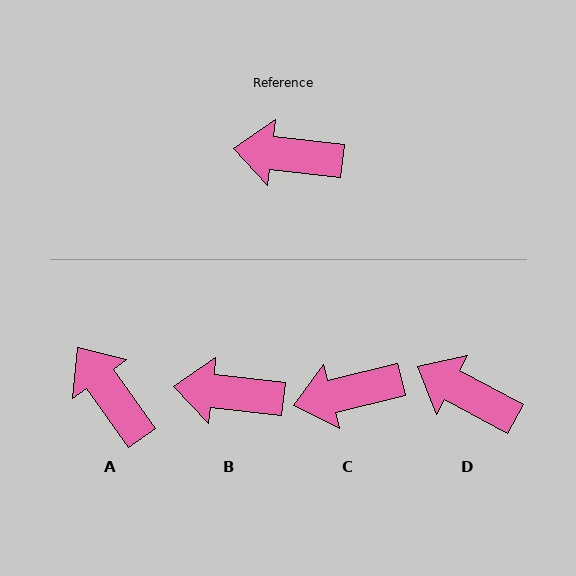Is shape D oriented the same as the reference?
No, it is off by about 22 degrees.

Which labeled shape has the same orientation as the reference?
B.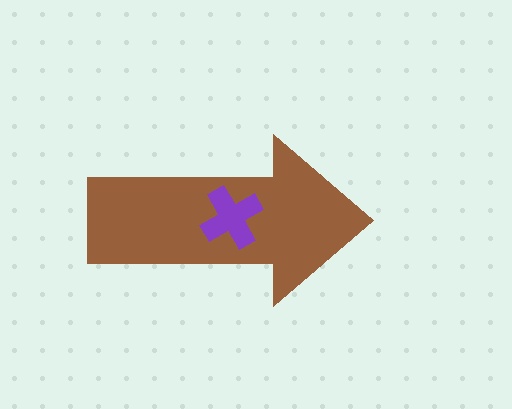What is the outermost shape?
The brown arrow.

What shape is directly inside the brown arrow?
The purple cross.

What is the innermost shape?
The purple cross.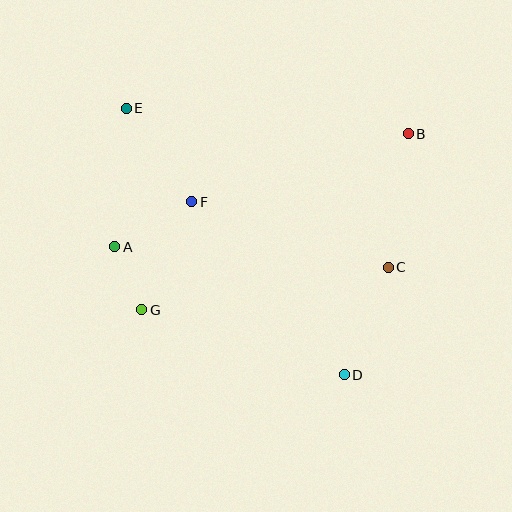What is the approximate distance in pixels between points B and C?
The distance between B and C is approximately 135 pixels.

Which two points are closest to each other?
Points A and G are closest to each other.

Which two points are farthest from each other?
Points D and E are farthest from each other.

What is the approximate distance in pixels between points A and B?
The distance between A and B is approximately 314 pixels.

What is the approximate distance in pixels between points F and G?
The distance between F and G is approximately 119 pixels.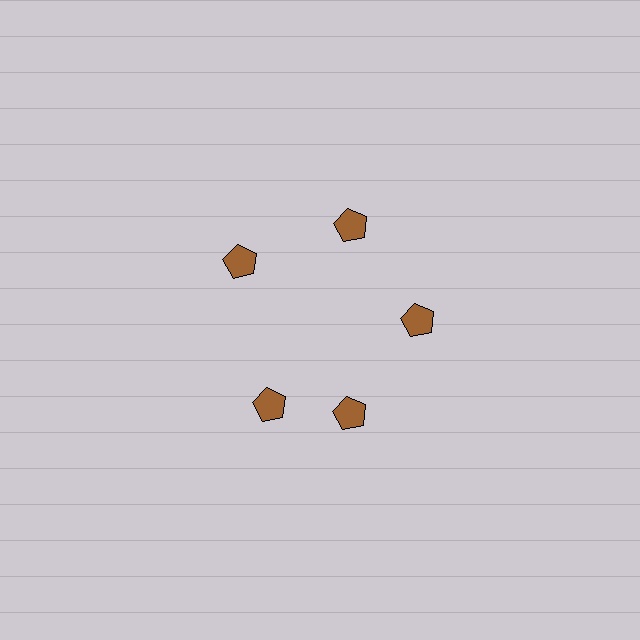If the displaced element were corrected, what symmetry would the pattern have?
It would have 5-fold rotational symmetry — the pattern would map onto itself every 72 degrees.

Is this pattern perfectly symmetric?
No. The 5 brown pentagons are arranged in a ring, but one element near the 8 o'clock position is rotated out of alignment along the ring, breaking the 5-fold rotational symmetry.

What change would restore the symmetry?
The symmetry would be restored by rotating it back into even spacing with its neighbors so that all 5 pentagons sit at equal angles and equal distance from the center.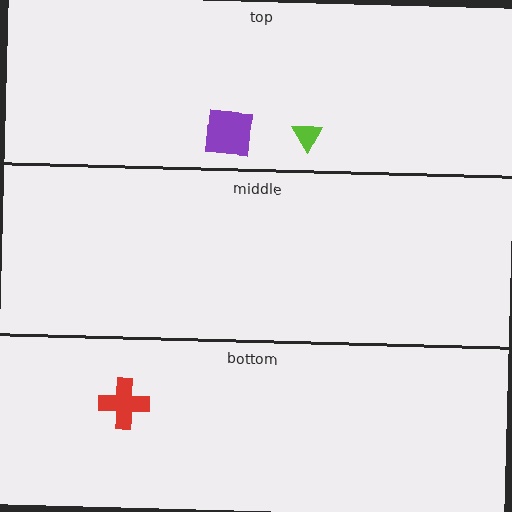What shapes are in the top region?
The lime triangle, the purple square.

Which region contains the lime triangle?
The top region.